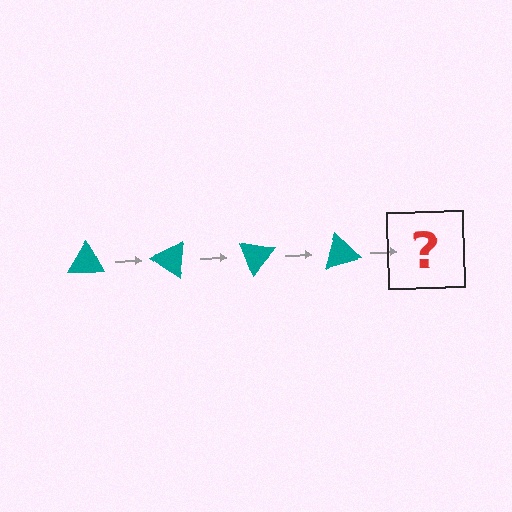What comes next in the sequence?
The next element should be a teal triangle rotated 140 degrees.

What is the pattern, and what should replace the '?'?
The pattern is that the triangle rotates 35 degrees each step. The '?' should be a teal triangle rotated 140 degrees.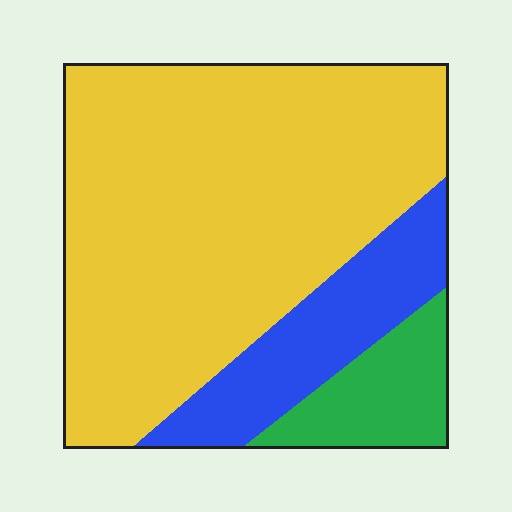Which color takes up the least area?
Green, at roughly 10%.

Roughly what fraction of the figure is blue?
Blue takes up about one sixth (1/6) of the figure.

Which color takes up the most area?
Yellow, at roughly 70%.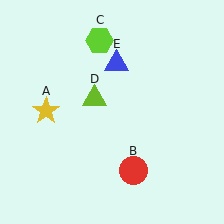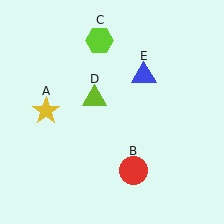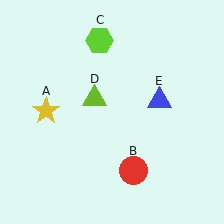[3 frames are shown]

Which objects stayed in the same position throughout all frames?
Yellow star (object A) and red circle (object B) and lime hexagon (object C) and lime triangle (object D) remained stationary.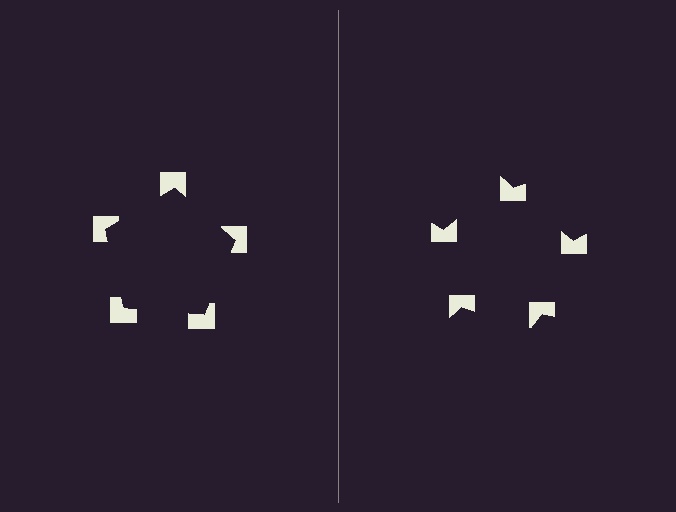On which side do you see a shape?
An illusory pentagon appears on the left side. On the right side the wedge cuts are rotated, so no coherent shape forms.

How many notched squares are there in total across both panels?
10 — 5 on each side.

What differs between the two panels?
The notched squares are positioned identically on both sides; only the wedge orientations differ. On the left they align to a pentagon; on the right they are misaligned.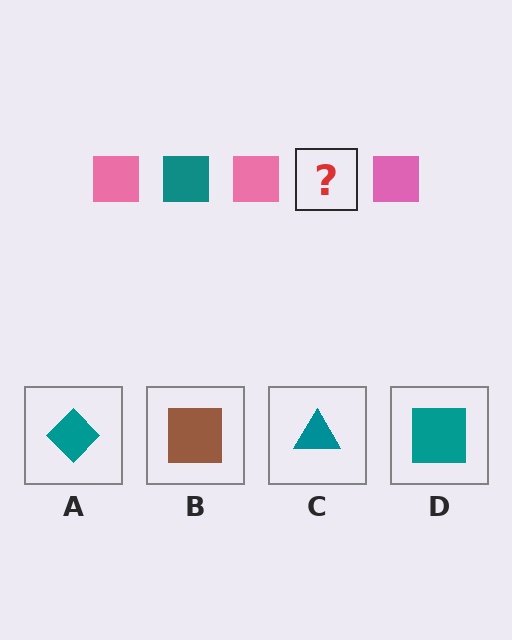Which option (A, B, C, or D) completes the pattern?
D.